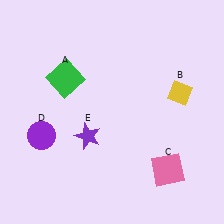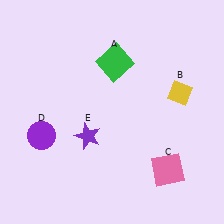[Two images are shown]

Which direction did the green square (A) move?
The green square (A) moved right.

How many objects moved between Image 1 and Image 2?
1 object moved between the two images.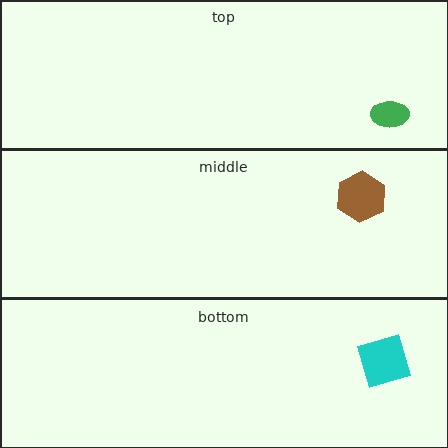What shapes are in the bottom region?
The cyan square.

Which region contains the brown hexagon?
The middle region.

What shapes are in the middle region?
The brown hexagon.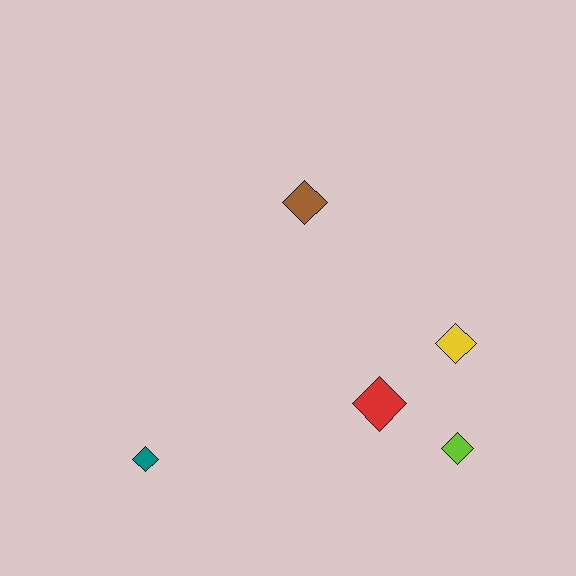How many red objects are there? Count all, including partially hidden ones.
There is 1 red object.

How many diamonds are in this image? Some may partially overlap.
There are 5 diamonds.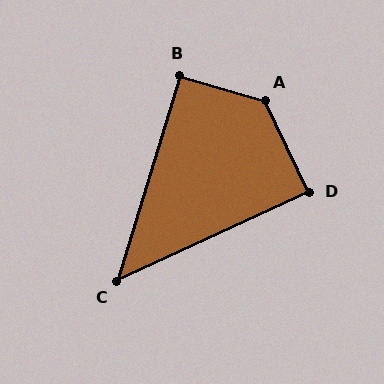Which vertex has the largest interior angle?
A, at approximately 132 degrees.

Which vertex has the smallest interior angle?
C, at approximately 48 degrees.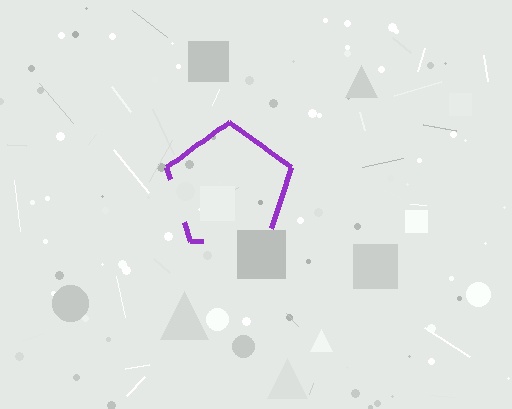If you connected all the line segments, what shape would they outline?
They would outline a pentagon.